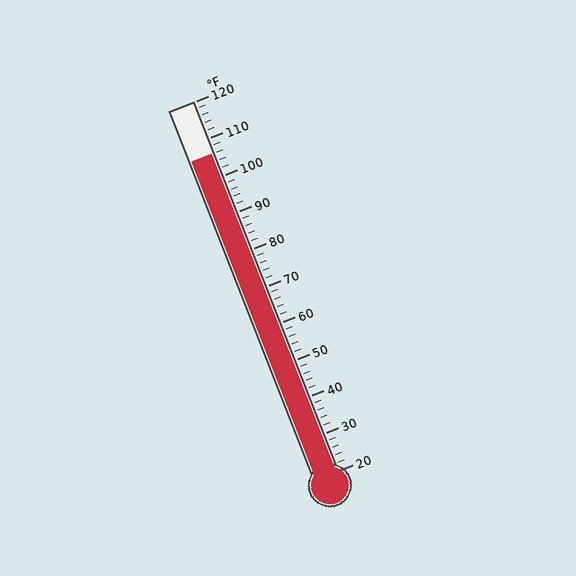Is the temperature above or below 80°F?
The temperature is above 80°F.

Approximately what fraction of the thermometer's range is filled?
The thermometer is filled to approximately 85% of its range.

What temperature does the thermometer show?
The thermometer shows approximately 106°F.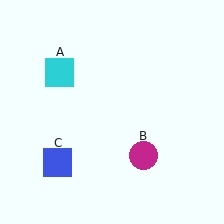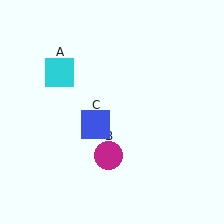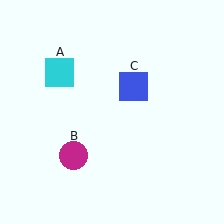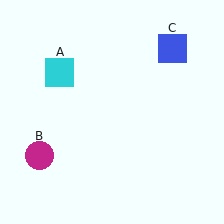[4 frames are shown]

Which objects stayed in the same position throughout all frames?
Cyan square (object A) remained stationary.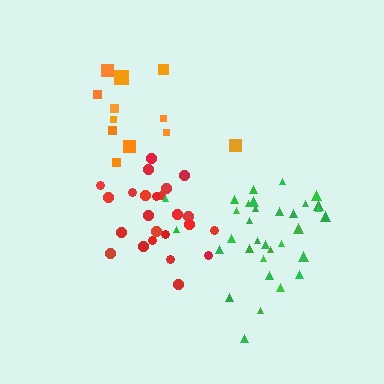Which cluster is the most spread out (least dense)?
Orange.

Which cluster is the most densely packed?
Red.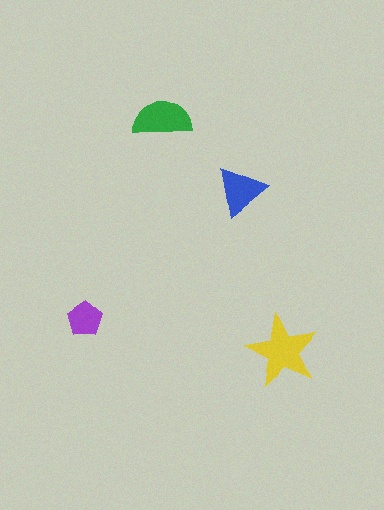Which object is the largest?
The yellow star.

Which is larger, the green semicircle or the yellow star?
The yellow star.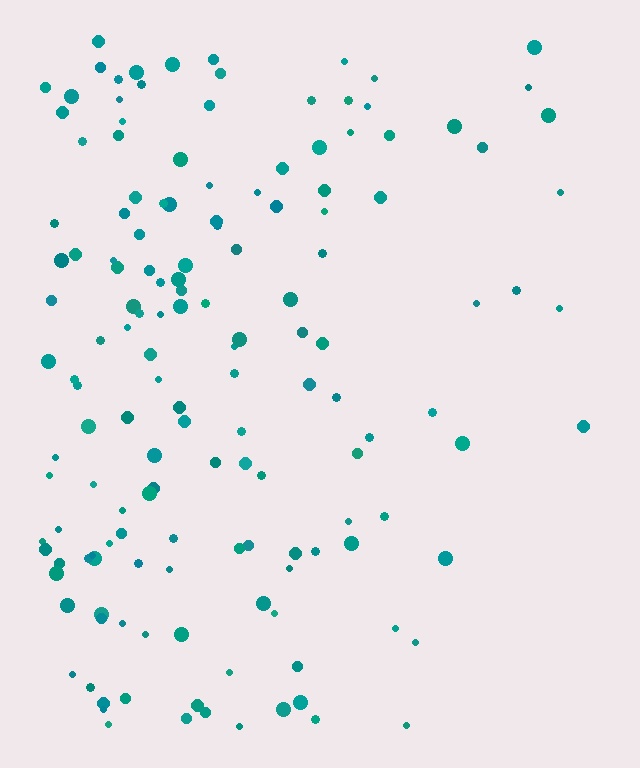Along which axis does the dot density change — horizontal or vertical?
Horizontal.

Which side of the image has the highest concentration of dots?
The left.